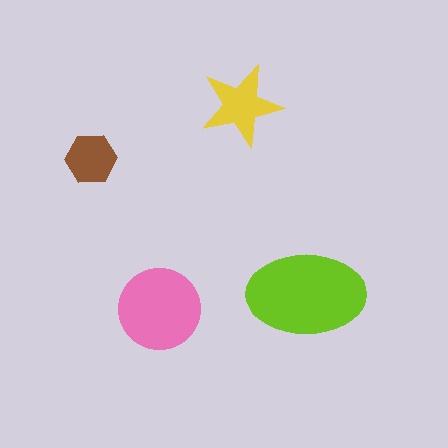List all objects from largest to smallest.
The lime ellipse, the pink circle, the yellow star, the brown hexagon.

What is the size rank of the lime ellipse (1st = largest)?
1st.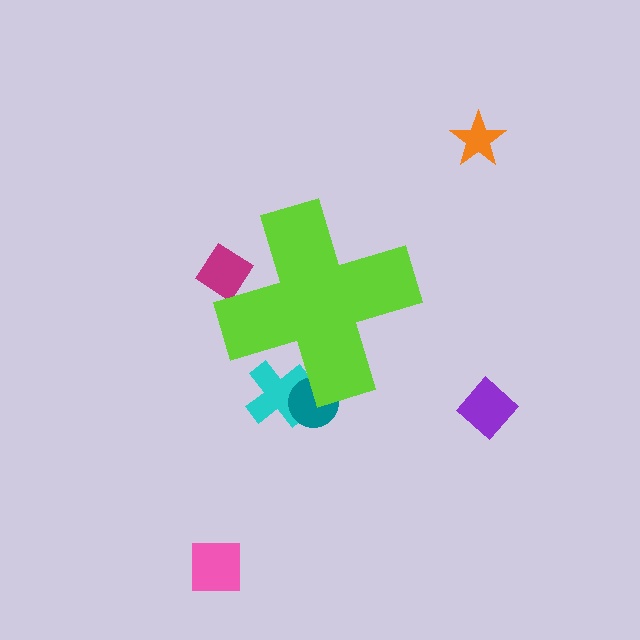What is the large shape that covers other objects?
A lime cross.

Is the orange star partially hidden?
No, the orange star is fully visible.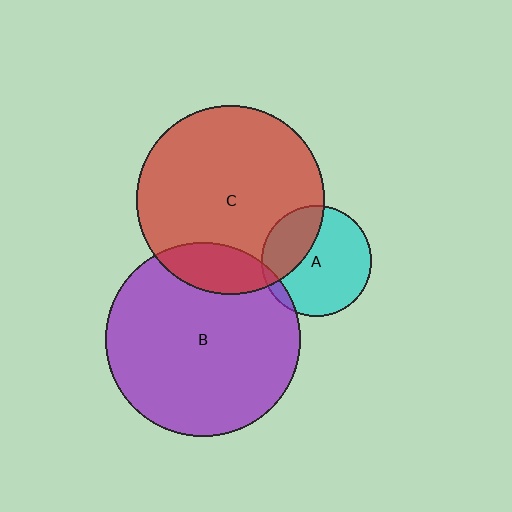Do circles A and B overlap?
Yes.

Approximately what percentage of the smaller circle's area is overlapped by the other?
Approximately 5%.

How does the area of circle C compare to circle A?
Approximately 2.9 times.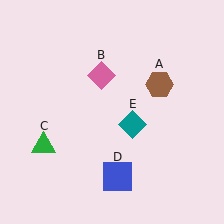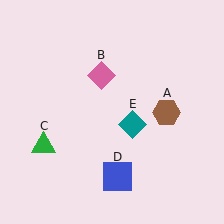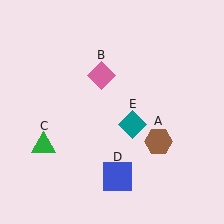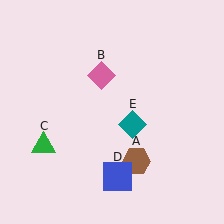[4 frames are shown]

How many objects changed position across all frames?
1 object changed position: brown hexagon (object A).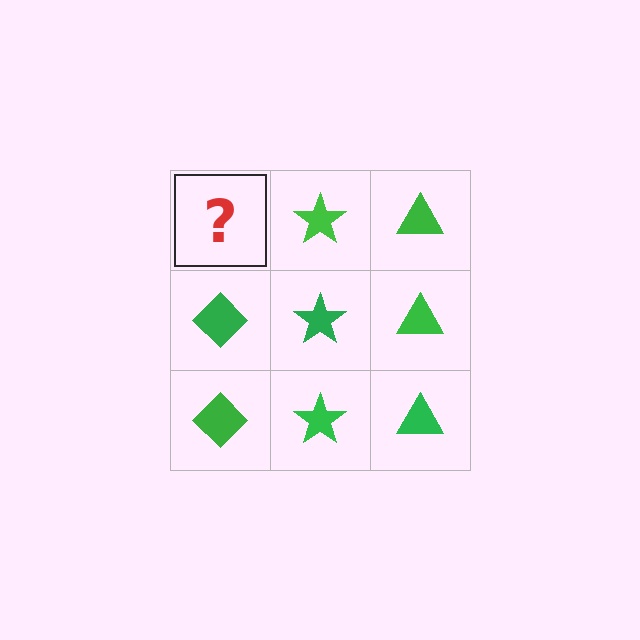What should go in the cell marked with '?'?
The missing cell should contain a green diamond.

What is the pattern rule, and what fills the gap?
The rule is that each column has a consistent shape. The gap should be filled with a green diamond.